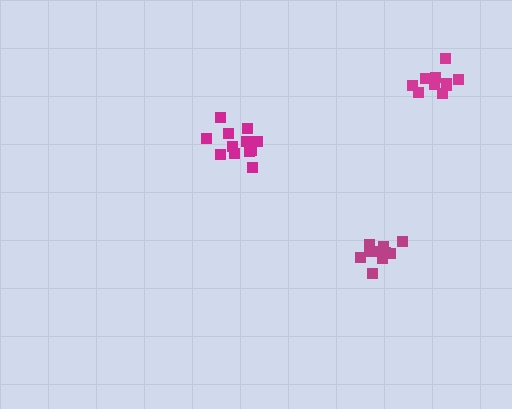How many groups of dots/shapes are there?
There are 3 groups.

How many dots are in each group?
Group 1: 10 dots, Group 2: 10 dots, Group 3: 12 dots (32 total).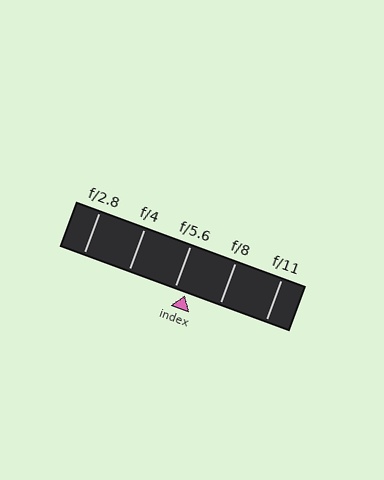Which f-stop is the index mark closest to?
The index mark is closest to f/5.6.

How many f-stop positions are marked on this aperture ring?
There are 5 f-stop positions marked.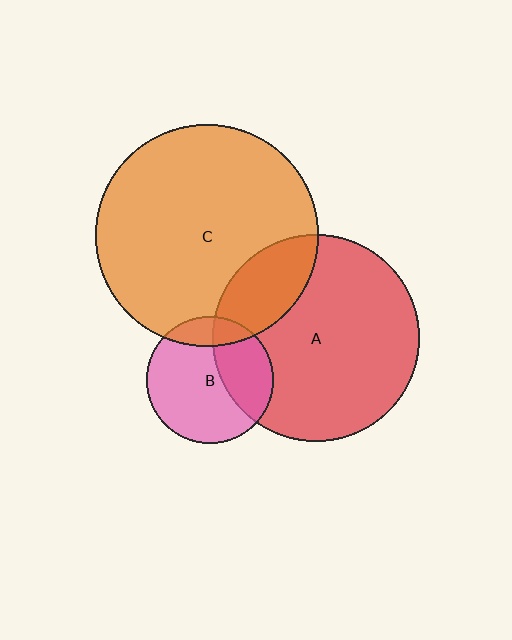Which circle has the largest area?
Circle C (orange).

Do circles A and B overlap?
Yes.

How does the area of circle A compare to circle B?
Approximately 2.7 times.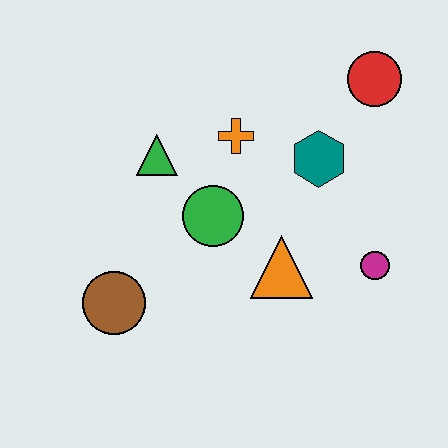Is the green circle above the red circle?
No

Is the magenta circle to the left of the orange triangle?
No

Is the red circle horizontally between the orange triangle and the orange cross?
No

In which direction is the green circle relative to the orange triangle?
The green circle is to the left of the orange triangle.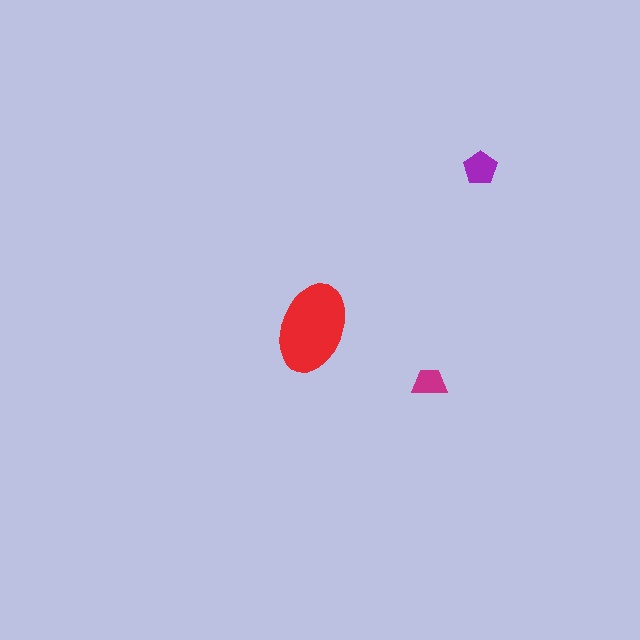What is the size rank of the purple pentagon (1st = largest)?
2nd.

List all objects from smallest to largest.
The magenta trapezoid, the purple pentagon, the red ellipse.